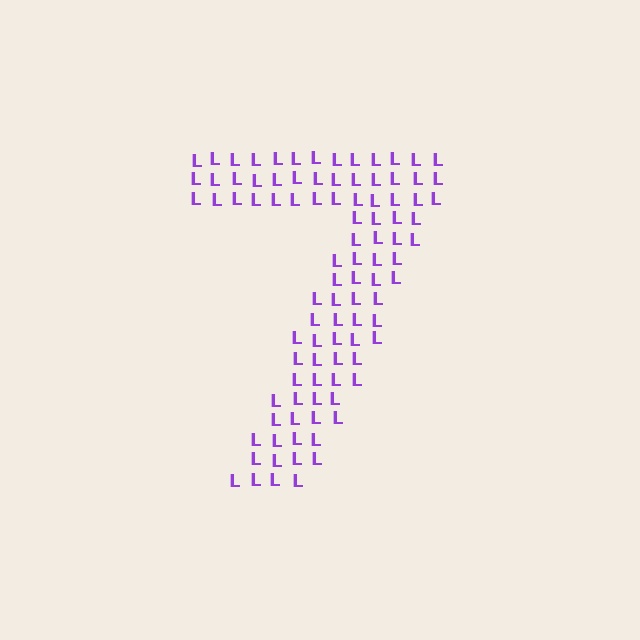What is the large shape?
The large shape is the digit 7.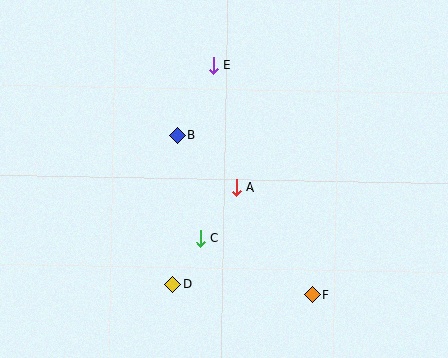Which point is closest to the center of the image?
Point A at (236, 188) is closest to the center.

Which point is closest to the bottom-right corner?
Point F is closest to the bottom-right corner.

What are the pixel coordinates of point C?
Point C is at (200, 238).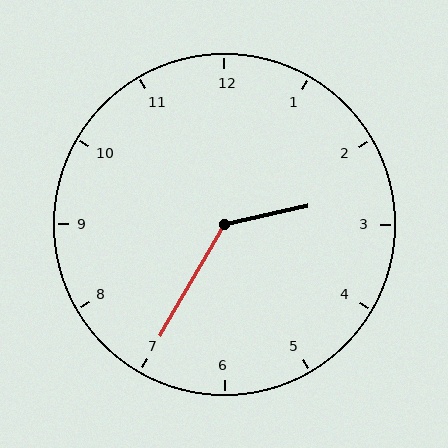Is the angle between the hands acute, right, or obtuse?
It is obtuse.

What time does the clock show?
2:35.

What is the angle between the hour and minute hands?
Approximately 132 degrees.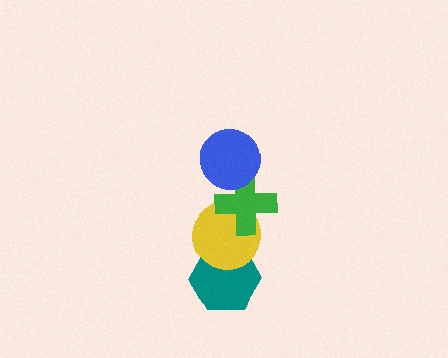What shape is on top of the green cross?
The blue circle is on top of the green cross.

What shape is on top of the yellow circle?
The green cross is on top of the yellow circle.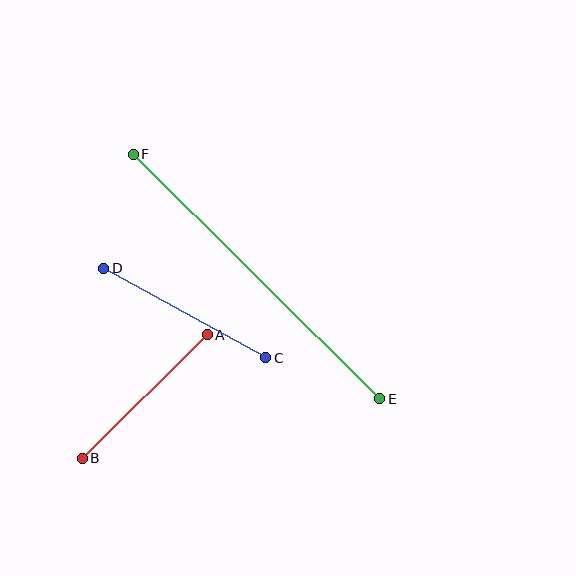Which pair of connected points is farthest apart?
Points E and F are farthest apart.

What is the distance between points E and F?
The distance is approximately 347 pixels.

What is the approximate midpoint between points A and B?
The midpoint is at approximately (145, 397) pixels.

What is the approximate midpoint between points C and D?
The midpoint is at approximately (185, 313) pixels.